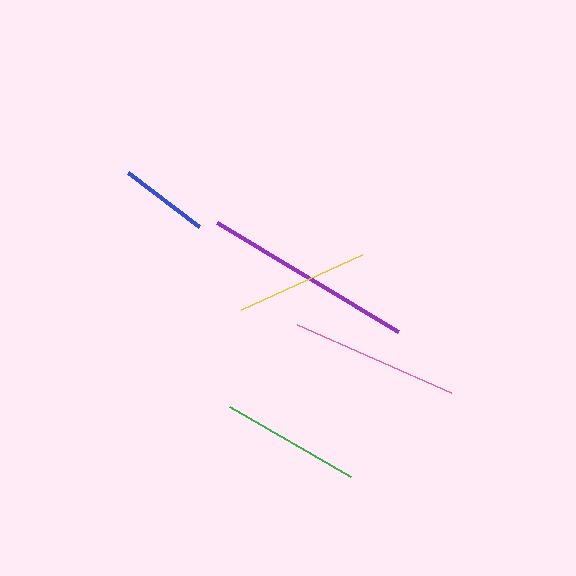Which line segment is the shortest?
The blue line is the shortest at approximately 89 pixels.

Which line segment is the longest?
The purple line is the longest at approximately 211 pixels.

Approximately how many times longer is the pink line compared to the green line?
The pink line is approximately 1.2 times the length of the green line.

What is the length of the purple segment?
The purple segment is approximately 211 pixels long.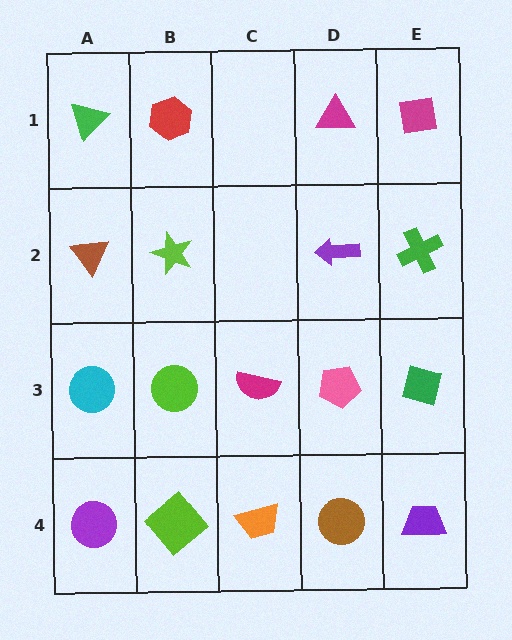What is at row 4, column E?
A purple trapezoid.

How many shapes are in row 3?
5 shapes.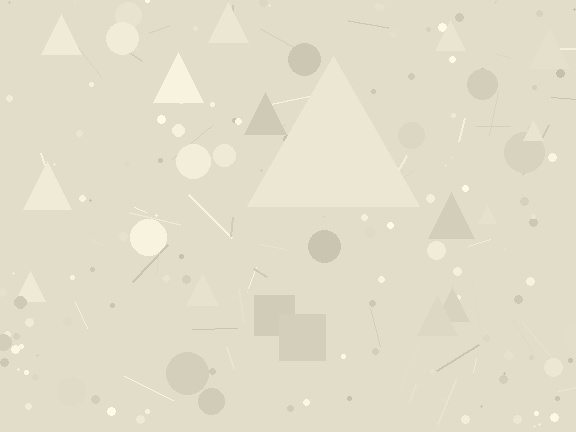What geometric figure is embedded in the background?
A triangle is embedded in the background.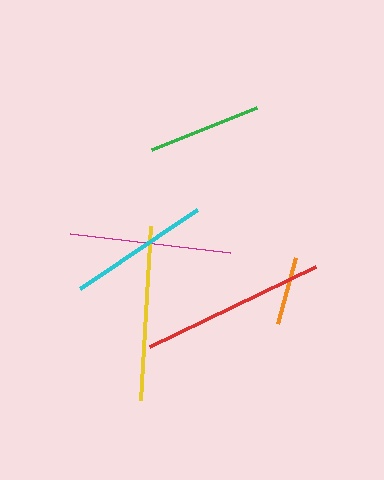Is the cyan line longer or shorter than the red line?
The red line is longer than the cyan line.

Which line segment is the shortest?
The orange line is the shortest at approximately 68 pixels.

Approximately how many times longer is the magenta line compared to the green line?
The magenta line is approximately 1.4 times the length of the green line.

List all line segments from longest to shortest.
From longest to shortest: red, yellow, magenta, cyan, green, orange.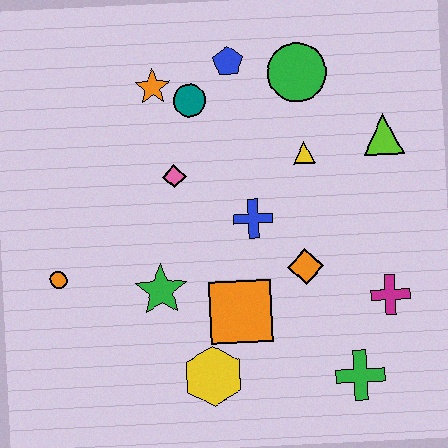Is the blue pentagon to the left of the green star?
No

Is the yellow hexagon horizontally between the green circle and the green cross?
No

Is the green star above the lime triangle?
No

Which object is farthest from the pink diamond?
The green cross is farthest from the pink diamond.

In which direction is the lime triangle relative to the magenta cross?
The lime triangle is above the magenta cross.